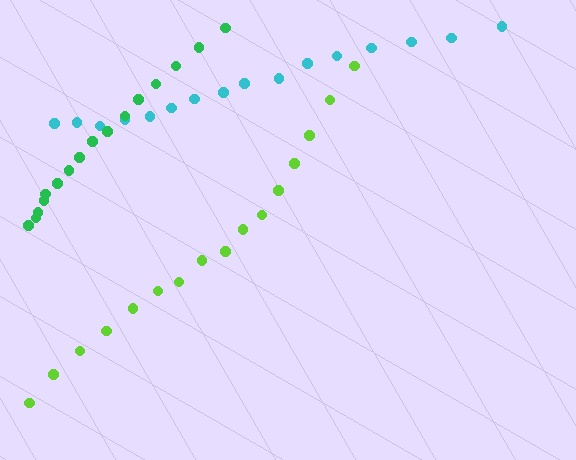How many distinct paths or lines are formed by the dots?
There are 3 distinct paths.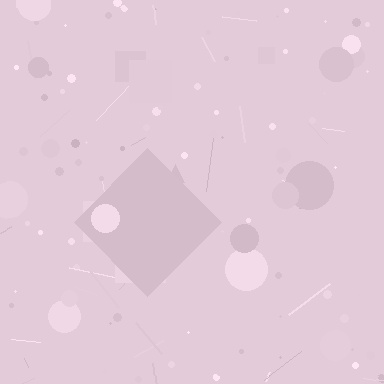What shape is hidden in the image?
A diamond is hidden in the image.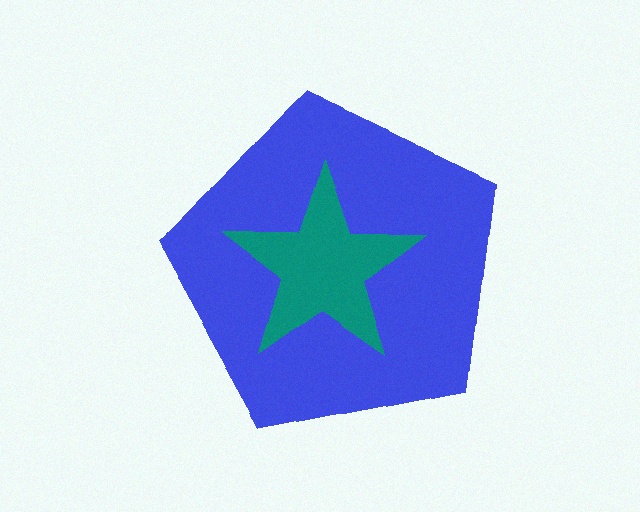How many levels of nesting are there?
2.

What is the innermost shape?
The teal star.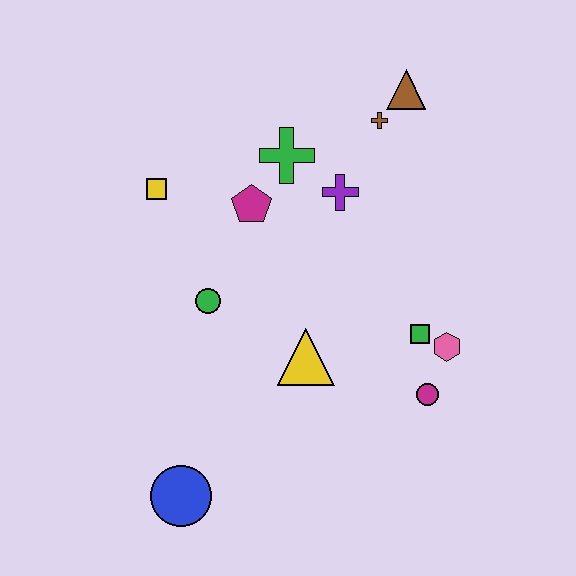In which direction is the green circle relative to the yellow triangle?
The green circle is to the left of the yellow triangle.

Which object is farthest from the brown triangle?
The blue circle is farthest from the brown triangle.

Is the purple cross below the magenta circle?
No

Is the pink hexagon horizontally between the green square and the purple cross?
No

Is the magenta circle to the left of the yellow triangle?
No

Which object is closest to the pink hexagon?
The green square is closest to the pink hexagon.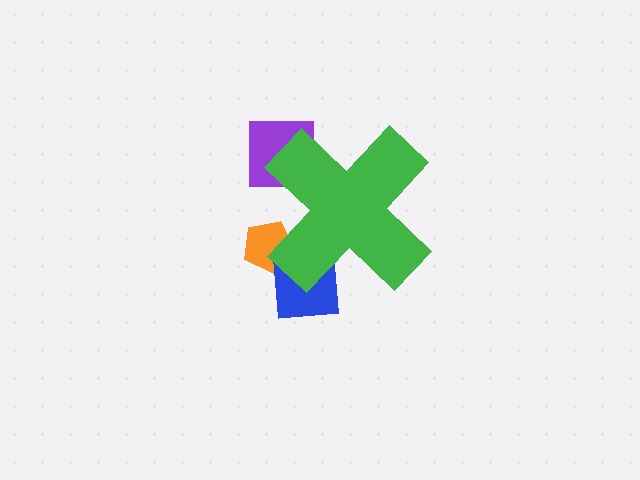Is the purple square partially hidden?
Yes, the purple square is partially hidden behind the green cross.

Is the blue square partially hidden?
Yes, the blue square is partially hidden behind the green cross.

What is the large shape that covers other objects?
A green cross.